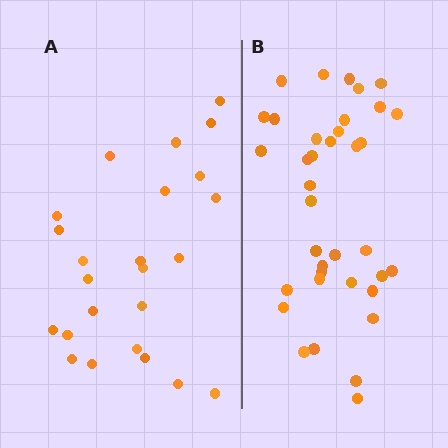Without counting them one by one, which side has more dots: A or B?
Region B (the right region) has more dots.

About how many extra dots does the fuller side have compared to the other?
Region B has approximately 15 more dots than region A.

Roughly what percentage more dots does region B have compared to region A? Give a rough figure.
About 55% more.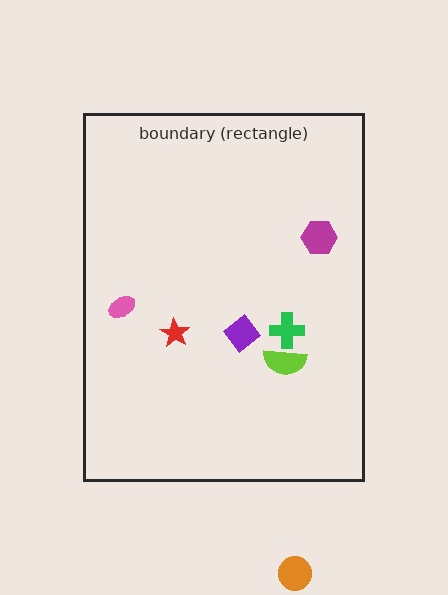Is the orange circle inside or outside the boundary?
Outside.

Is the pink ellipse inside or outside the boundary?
Inside.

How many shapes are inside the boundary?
6 inside, 1 outside.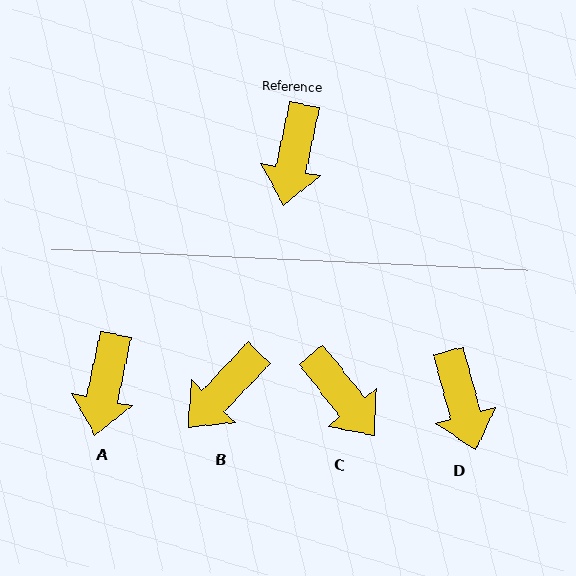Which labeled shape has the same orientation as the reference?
A.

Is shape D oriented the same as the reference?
No, it is off by about 27 degrees.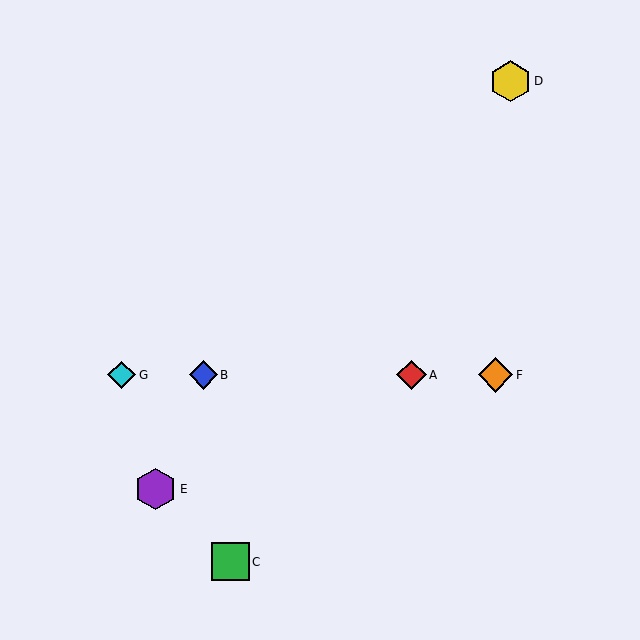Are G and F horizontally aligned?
Yes, both are at y≈375.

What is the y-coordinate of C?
Object C is at y≈562.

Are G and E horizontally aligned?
No, G is at y≈375 and E is at y≈489.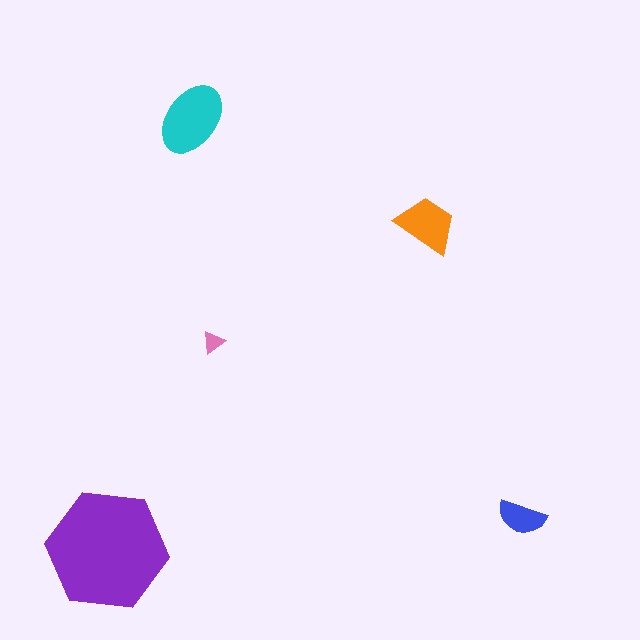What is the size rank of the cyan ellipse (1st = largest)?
2nd.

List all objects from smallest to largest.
The pink triangle, the blue semicircle, the orange trapezoid, the cyan ellipse, the purple hexagon.